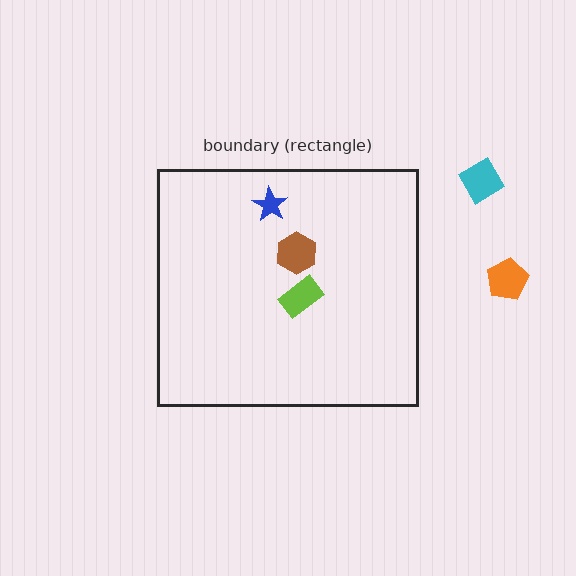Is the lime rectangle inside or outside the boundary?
Inside.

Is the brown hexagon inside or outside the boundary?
Inside.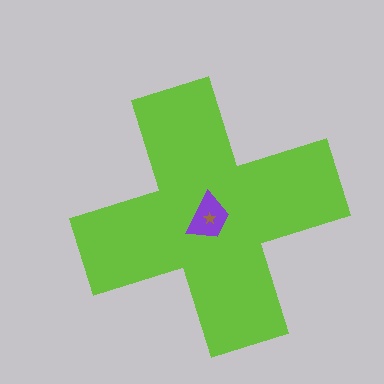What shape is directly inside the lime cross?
The purple trapezoid.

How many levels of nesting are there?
3.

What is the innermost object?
The brown star.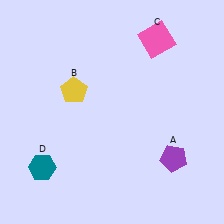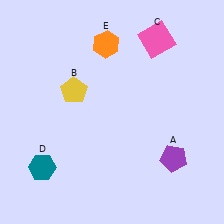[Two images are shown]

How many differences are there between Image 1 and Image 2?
There is 1 difference between the two images.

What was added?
An orange hexagon (E) was added in Image 2.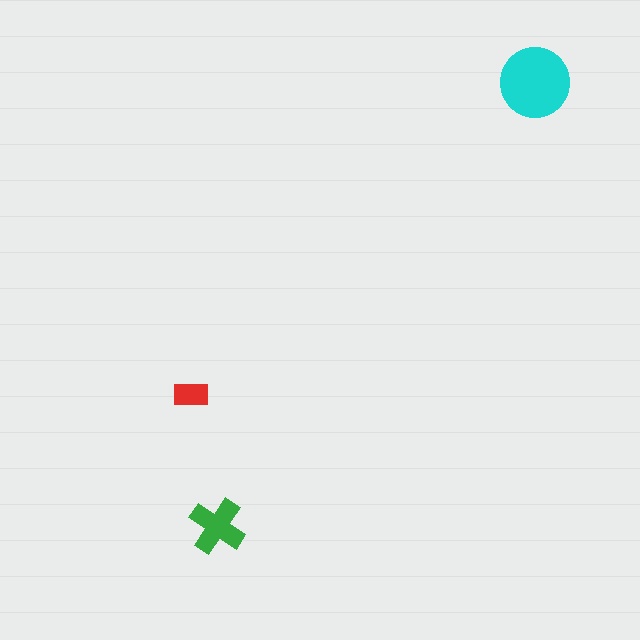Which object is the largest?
The cyan circle.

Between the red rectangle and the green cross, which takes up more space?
The green cross.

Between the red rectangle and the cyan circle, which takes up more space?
The cyan circle.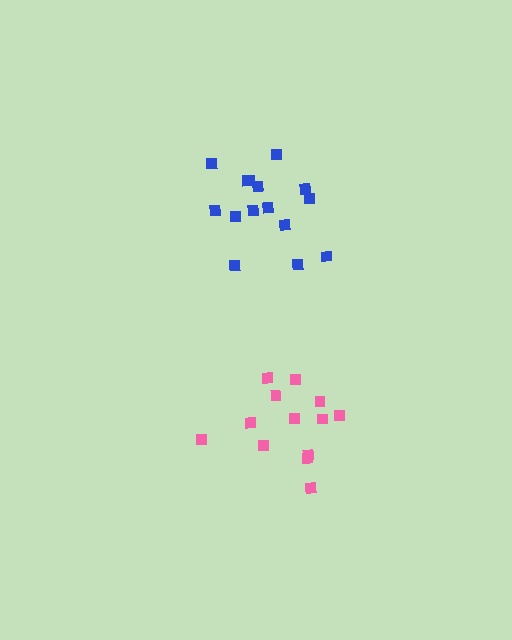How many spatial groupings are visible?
There are 2 spatial groupings.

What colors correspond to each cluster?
The clusters are colored: blue, pink.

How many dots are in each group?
Group 1: 15 dots, Group 2: 13 dots (28 total).